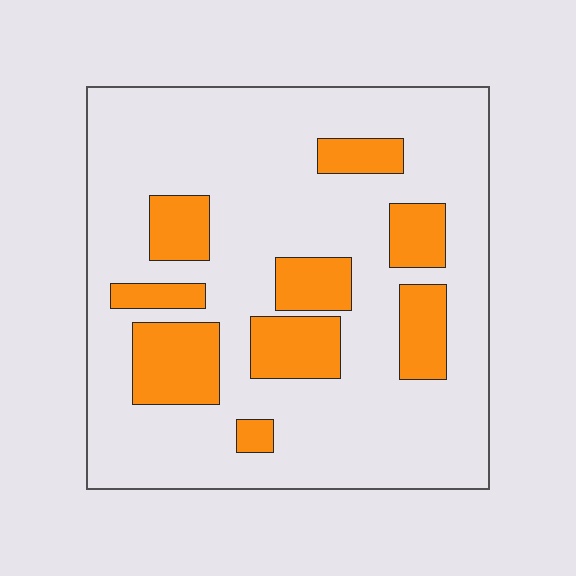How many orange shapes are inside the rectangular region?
9.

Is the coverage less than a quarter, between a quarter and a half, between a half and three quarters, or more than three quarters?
Less than a quarter.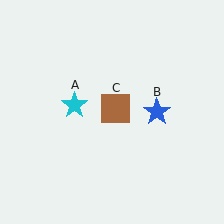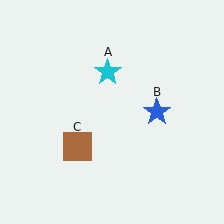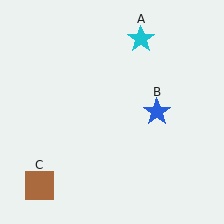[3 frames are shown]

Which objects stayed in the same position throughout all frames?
Blue star (object B) remained stationary.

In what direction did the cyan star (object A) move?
The cyan star (object A) moved up and to the right.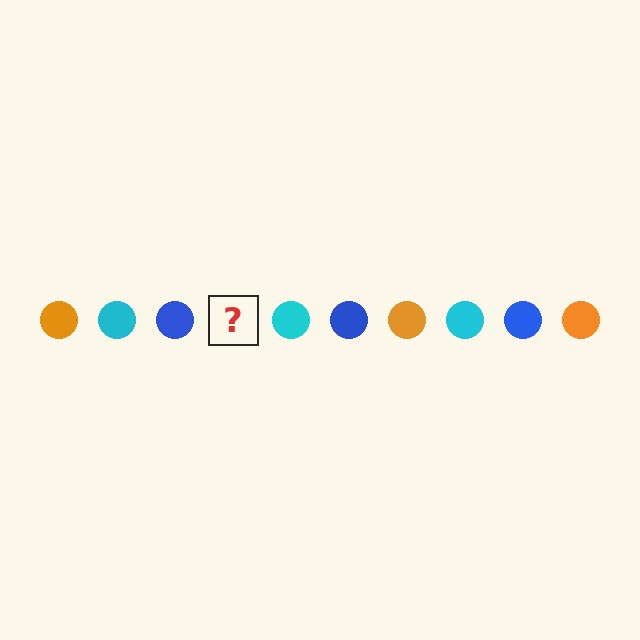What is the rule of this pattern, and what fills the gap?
The rule is that the pattern cycles through orange, cyan, blue circles. The gap should be filled with an orange circle.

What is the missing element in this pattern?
The missing element is an orange circle.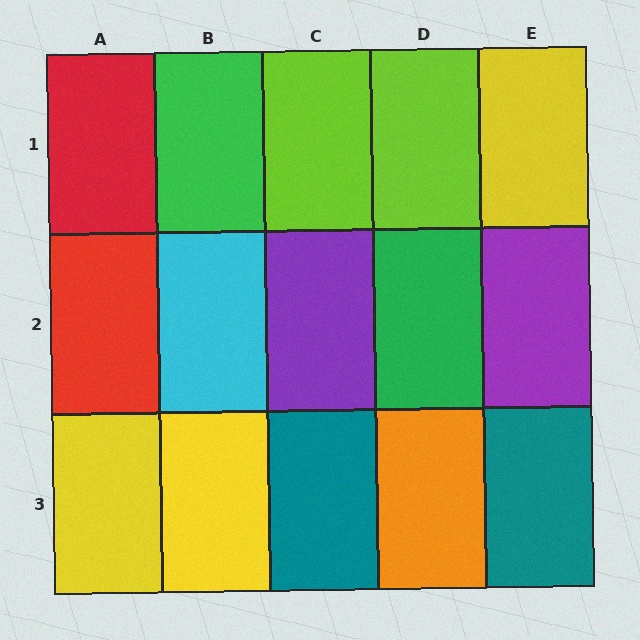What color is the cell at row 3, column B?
Yellow.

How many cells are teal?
2 cells are teal.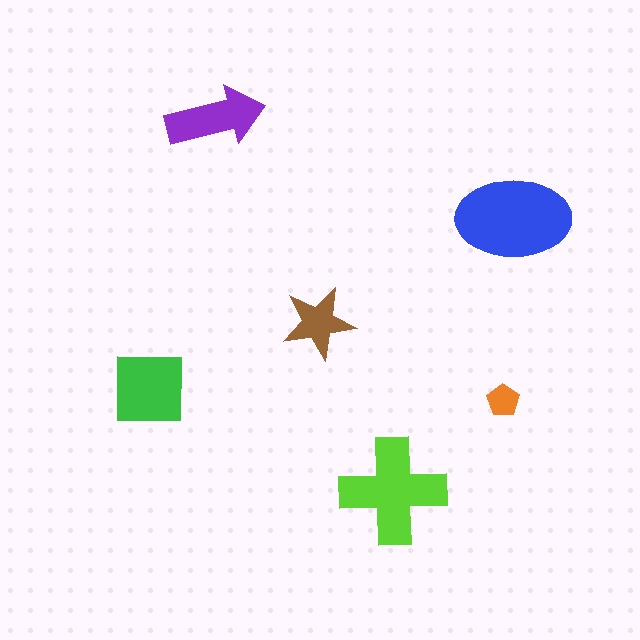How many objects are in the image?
There are 6 objects in the image.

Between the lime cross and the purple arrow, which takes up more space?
The lime cross.